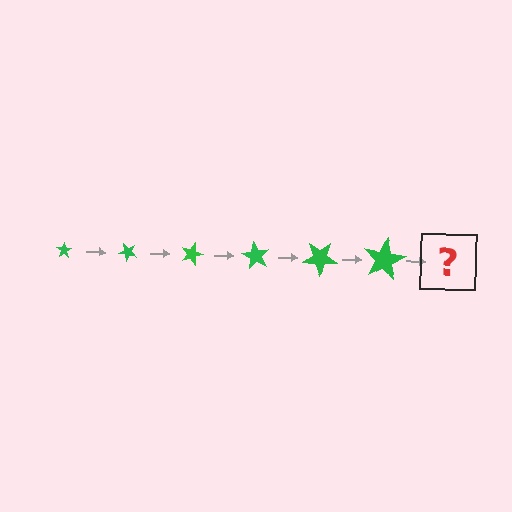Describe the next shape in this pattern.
It should be a star, larger than the previous one and rotated 270 degrees from the start.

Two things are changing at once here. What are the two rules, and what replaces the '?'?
The two rules are that the star grows larger each step and it rotates 45 degrees each step. The '?' should be a star, larger than the previous one and rotated 270 degrees from the start.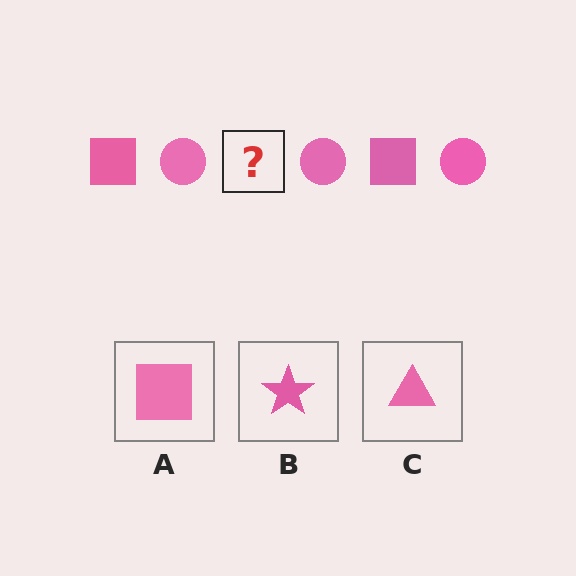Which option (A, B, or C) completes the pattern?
A.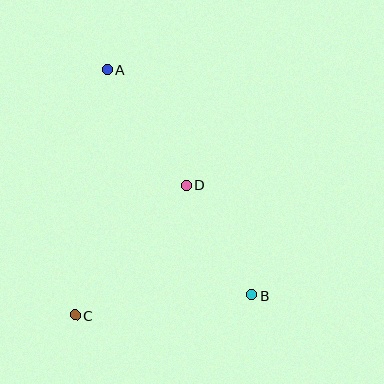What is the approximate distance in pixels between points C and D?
The distance between C and D is approximately 171 pixels.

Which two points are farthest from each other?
Points A and B are farthest from each other.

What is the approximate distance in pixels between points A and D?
The distance between A and D is approximately 140 pixels.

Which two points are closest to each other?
Points B and D are closest to each other.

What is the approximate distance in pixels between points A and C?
The distance between A and C is approximately 247 pixels.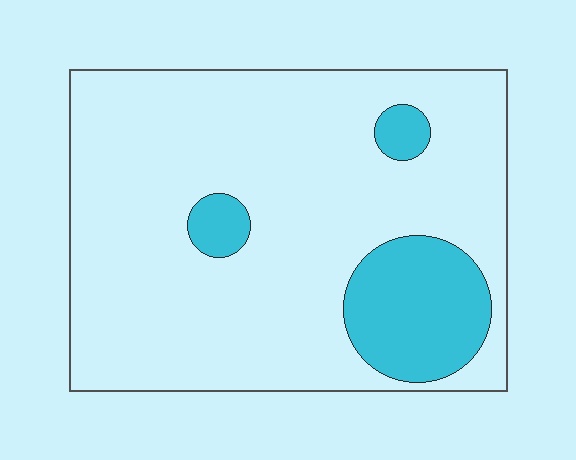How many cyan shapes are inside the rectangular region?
3.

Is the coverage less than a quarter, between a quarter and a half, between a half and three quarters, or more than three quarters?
Less than a quarter.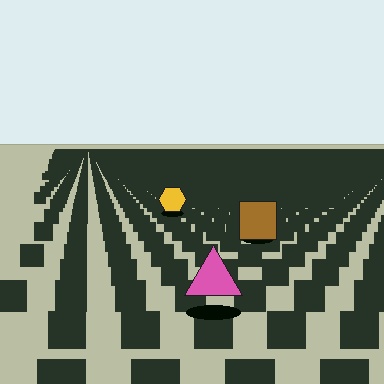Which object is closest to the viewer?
The pink triangle is closest. The texture marks near it are larger and more spread out.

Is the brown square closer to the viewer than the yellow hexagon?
Yes. The brown square is closer — you can tell from the texture gradient: the ground texture is coarser near it.